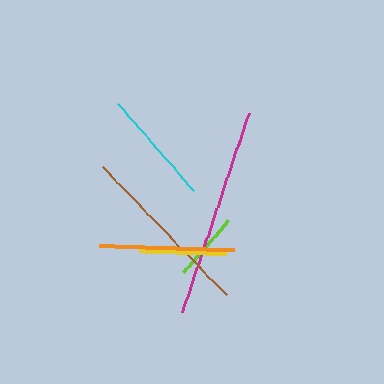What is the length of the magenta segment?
The magenta segment is approximately 209 pixels long.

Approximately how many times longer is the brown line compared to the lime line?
The brown line is approximately 2.6 times the length of the lime line.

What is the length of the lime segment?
The lime segment is approximately 69 pixels long.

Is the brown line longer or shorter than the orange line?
The brown line is longer than the orange line.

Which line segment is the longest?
The magenta line is the longest at approximately 209 pixels.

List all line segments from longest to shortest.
From longest to shortest: magenta, brown, orange, cyan, yellow, lime.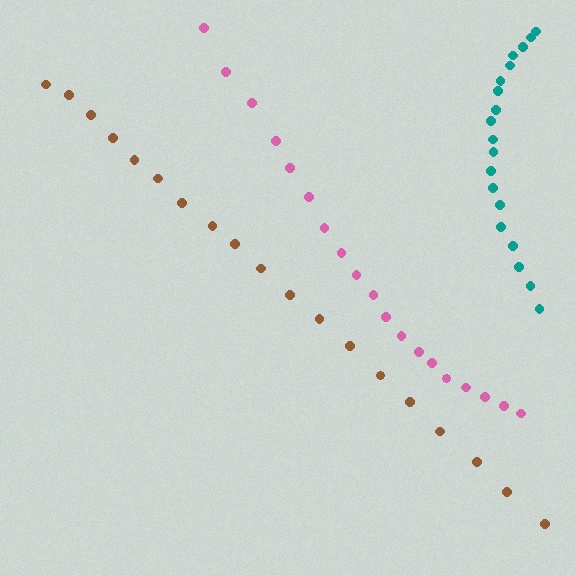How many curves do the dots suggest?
There are 3 distinct paths.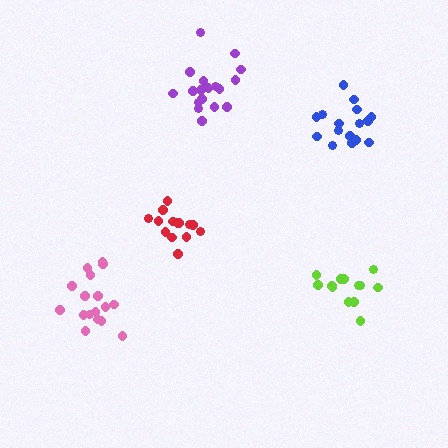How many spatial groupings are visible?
There are 5 spatial groupings.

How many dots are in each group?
Group 1: 13 dots, Group 2: 18 dots, Group 3: 14 dots, Group 4: 16 dots, Group 5: 17 dots (78 total).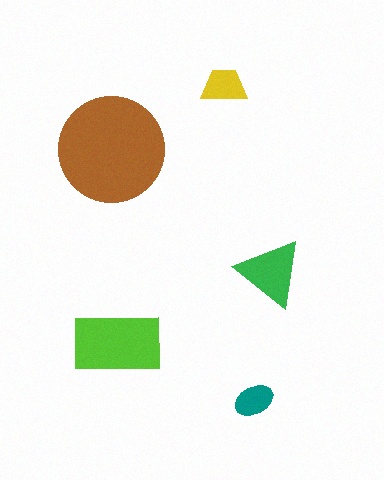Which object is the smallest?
The teal ellipse.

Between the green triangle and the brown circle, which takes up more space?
The brown circle.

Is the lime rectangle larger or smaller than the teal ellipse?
Larger.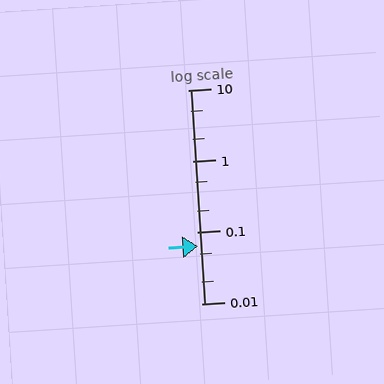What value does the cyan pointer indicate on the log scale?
The pointer indicates approximately 0.063.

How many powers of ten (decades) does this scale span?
The scale spans 3 decades, from 0.01 to 10.